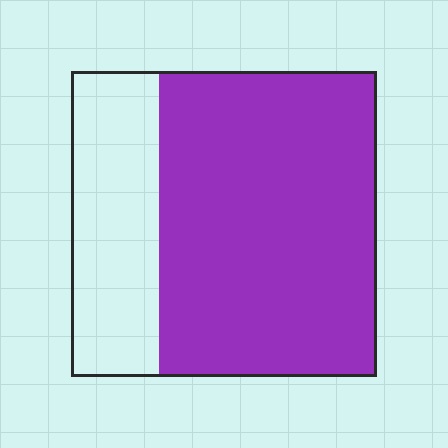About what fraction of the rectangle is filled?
About three quarters (3/4).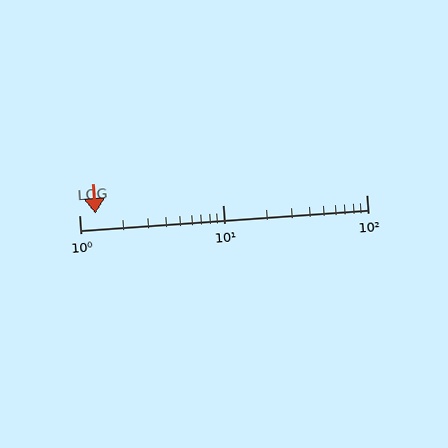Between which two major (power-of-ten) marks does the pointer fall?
The pointer is between 1 and 10.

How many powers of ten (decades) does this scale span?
The scale spans 2 decades, from 1 to 100.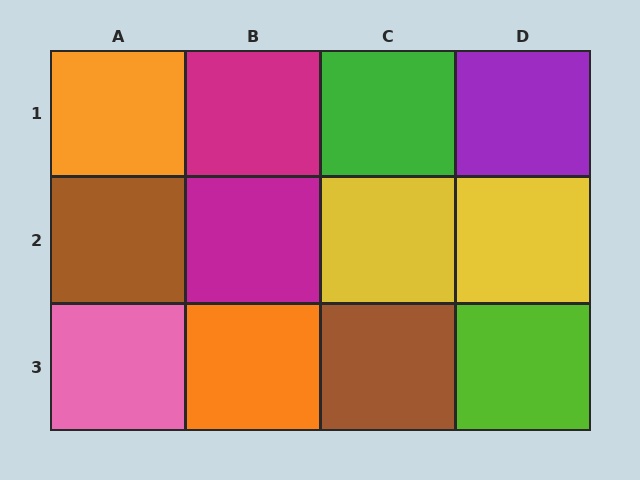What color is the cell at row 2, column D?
Yellow.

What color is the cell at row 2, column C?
Yellow.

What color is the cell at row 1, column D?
Purple.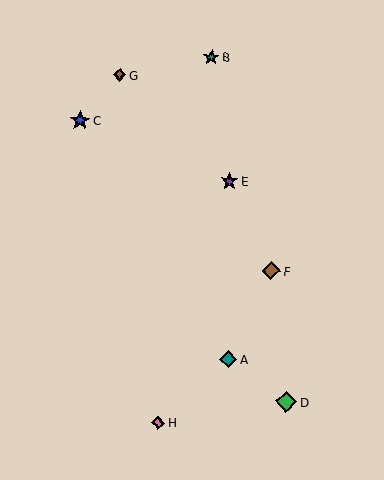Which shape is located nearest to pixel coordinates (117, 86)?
The brown diamond (labeled G) at (120, 75) is nearest to that location.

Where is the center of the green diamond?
The center of the green diamond is at (286, 402).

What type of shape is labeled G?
Shape G is a brown diamond.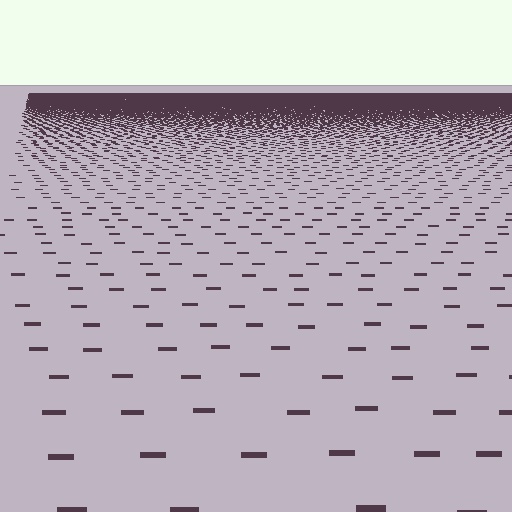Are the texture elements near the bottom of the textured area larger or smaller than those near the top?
Larger. Near the bottom, elements are closer to the viewer and appear at a bigger on-screen size.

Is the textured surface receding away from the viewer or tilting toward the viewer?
The surface is receding away from the viewer. Texture elements get smaller and denser toward the top.